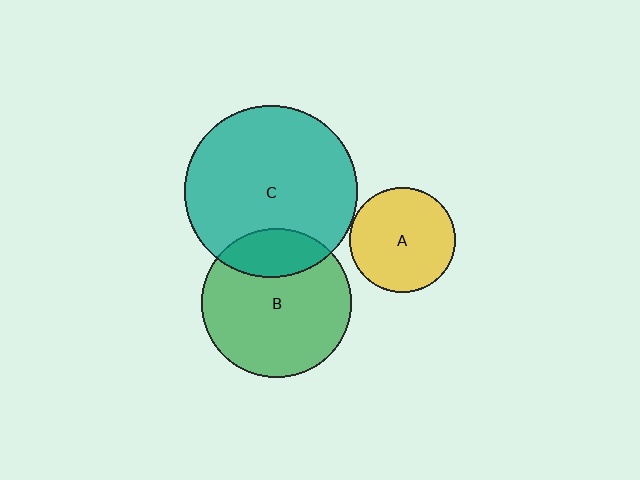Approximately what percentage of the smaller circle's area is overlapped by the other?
Approximately 20%.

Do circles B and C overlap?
Yes.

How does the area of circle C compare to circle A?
Approximately 2.7 times.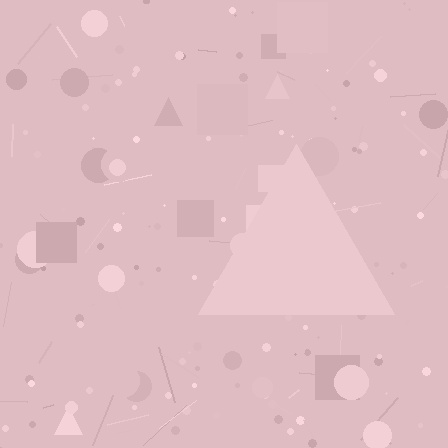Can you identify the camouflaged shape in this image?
The camouflaged shape is a triangle.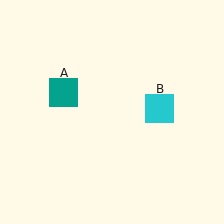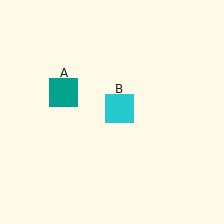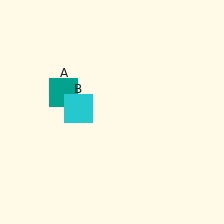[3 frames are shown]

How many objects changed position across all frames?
1 object changed position: cyan square (object B).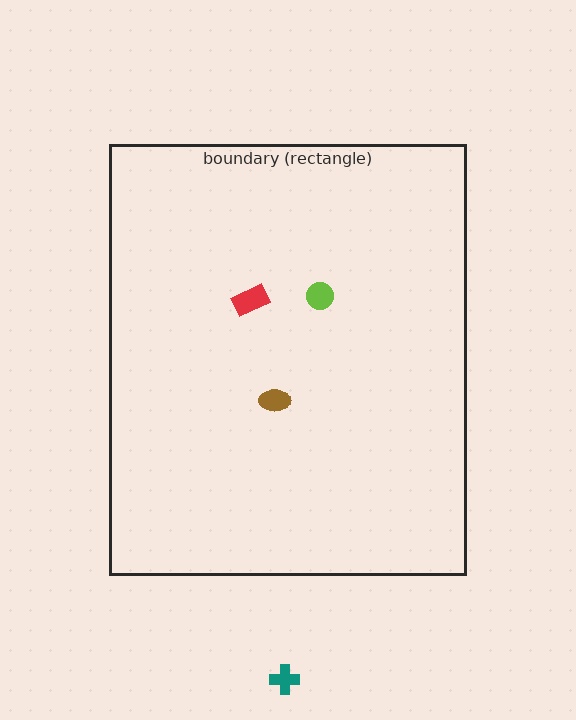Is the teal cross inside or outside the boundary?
Outside.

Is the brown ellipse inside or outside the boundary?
Inside.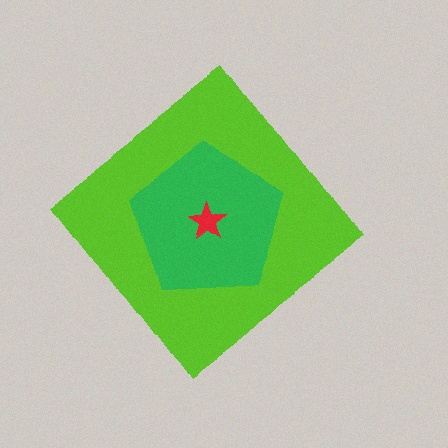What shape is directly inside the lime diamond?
The green pentagon.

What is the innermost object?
The red star.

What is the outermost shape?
The lime diamond.